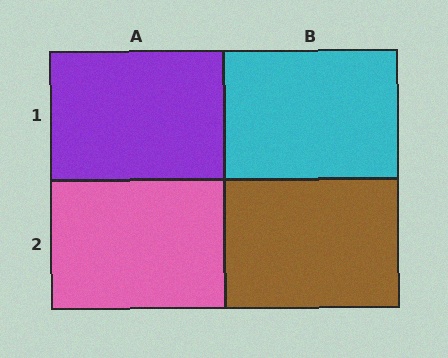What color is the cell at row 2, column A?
Pink.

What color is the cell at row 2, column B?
Brown.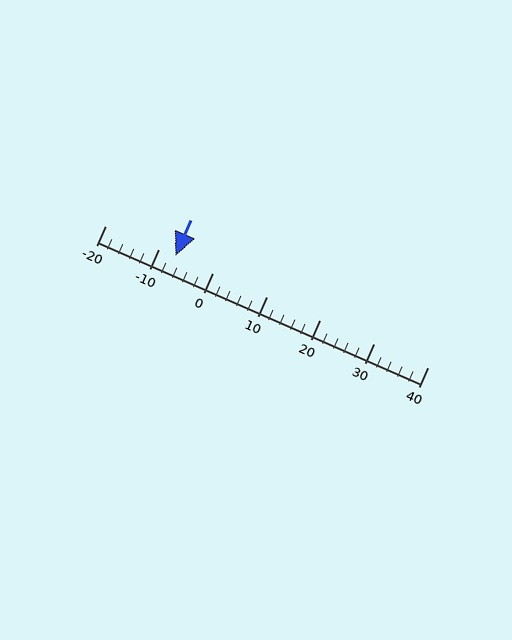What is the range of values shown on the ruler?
The ruler shows values from -20 to 40.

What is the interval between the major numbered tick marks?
The major tick marks are spaced 10 units apart.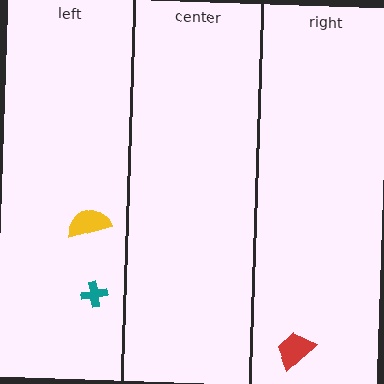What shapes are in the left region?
The yellow semicircle, the teal cross.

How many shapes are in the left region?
2.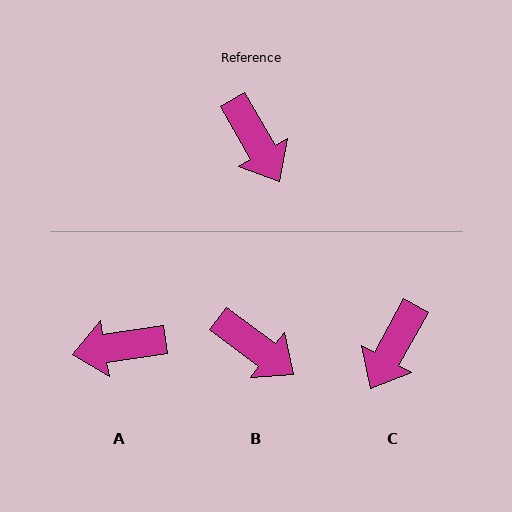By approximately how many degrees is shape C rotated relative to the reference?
Approximately 59 degrees clockwise.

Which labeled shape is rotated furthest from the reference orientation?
A, about 110 degrees away.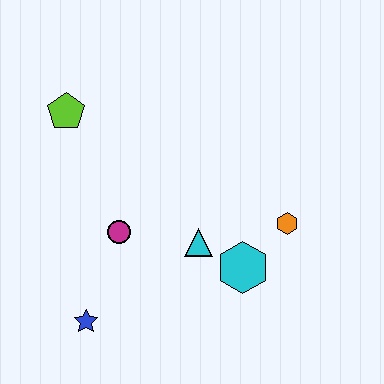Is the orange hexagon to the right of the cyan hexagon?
Yes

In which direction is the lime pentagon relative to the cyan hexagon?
The lime pentagon is to the left of the cyan hexagon.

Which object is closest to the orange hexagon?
The cyan hexagon is closest to the orange hexagon.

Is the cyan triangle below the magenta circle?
Yes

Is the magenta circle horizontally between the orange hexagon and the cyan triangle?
No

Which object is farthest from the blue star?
The orange hexagon is farthest from the blue star.